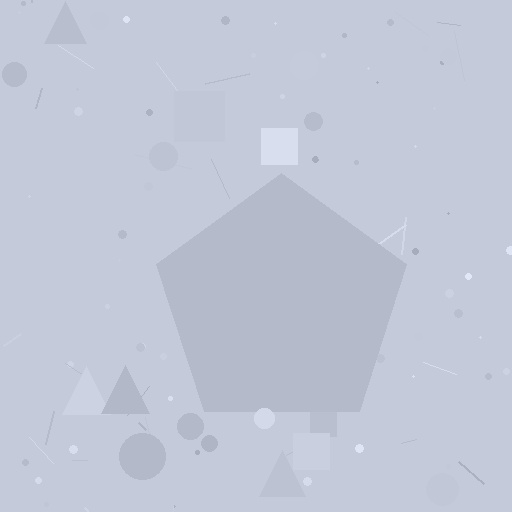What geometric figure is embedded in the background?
A pentagon is embedded in the background.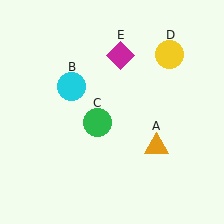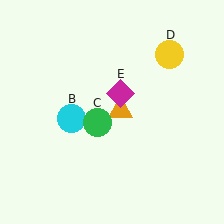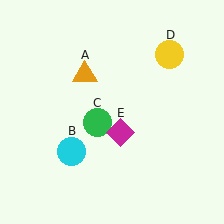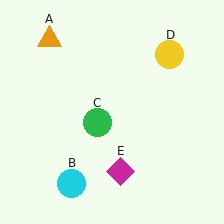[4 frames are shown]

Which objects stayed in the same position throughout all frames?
Green circle (object C) and yellow circle (object D) remained stationary.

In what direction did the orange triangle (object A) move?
The orange triangle (object A) moved up and to the left.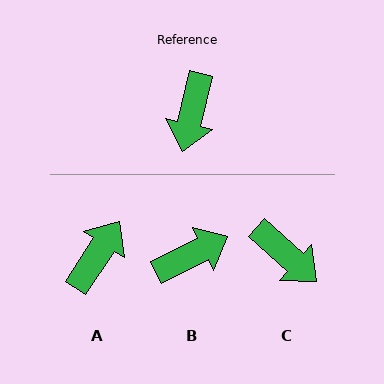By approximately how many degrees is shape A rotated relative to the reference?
Approximately 160 degrees counter-clockwise.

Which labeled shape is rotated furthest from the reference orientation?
A, about 160 degrees away.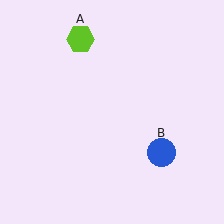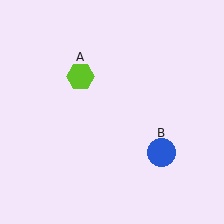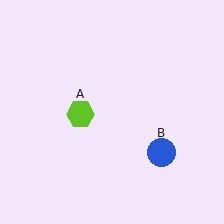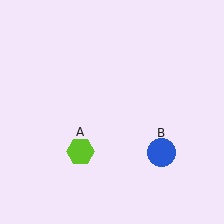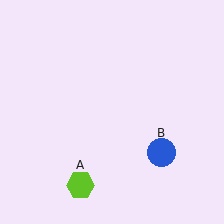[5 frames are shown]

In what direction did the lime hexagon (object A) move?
The lime hexagon (object A) moved down.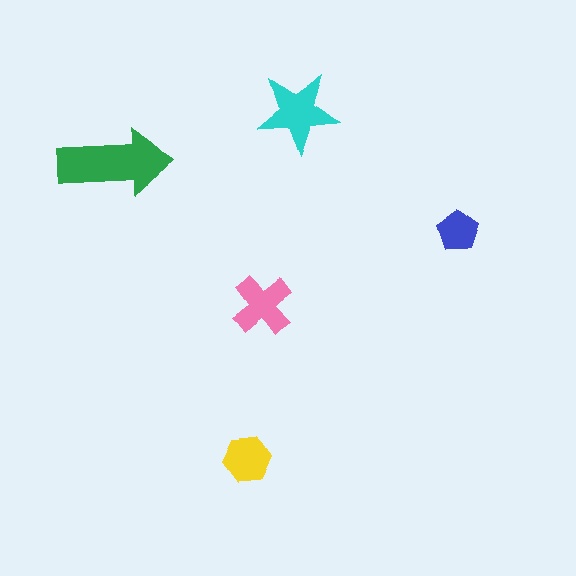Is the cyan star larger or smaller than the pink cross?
Larger.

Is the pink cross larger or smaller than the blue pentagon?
Larger.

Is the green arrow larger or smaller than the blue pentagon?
Larger.